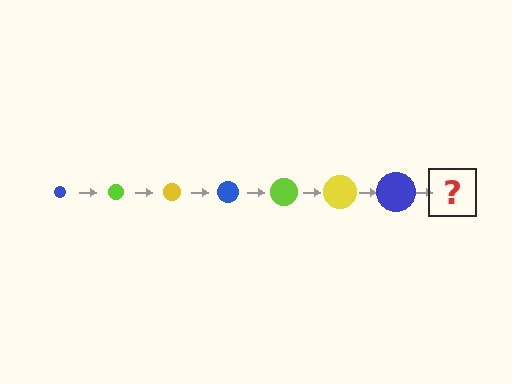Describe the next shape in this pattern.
It should be a lime circle, larger than the previous one.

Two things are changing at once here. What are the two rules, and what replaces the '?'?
The two rules are that the circle grows larger each step and the color cycles through blue, lime, and yellow. The '?' should be a lime circle, larger than the previous one.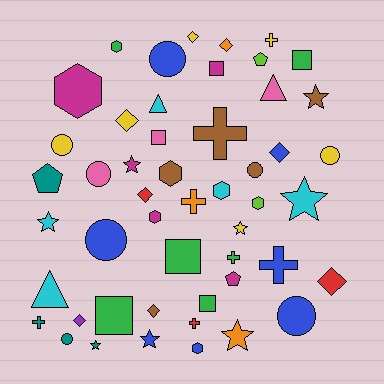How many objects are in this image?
There are 50 objects.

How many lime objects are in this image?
There are 2 lime objects.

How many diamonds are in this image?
There are 8 diamonds.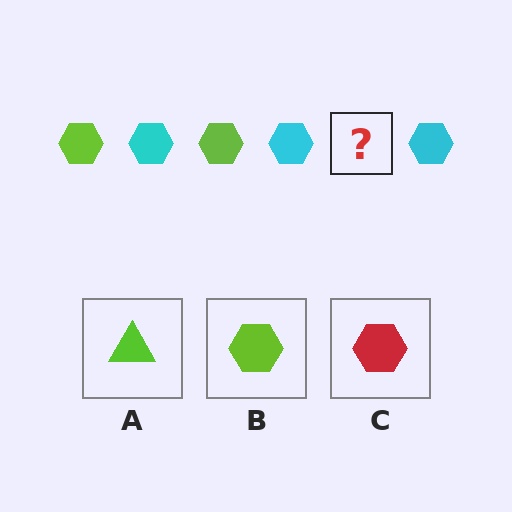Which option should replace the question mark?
Option B.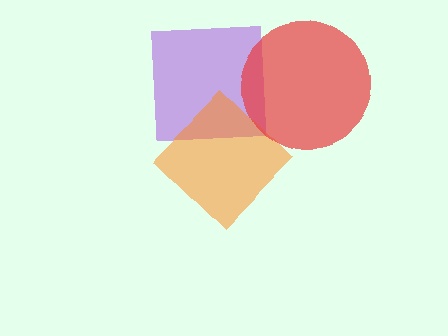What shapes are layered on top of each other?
The layered shapes are: a purple square, an orange diamond, a red circle.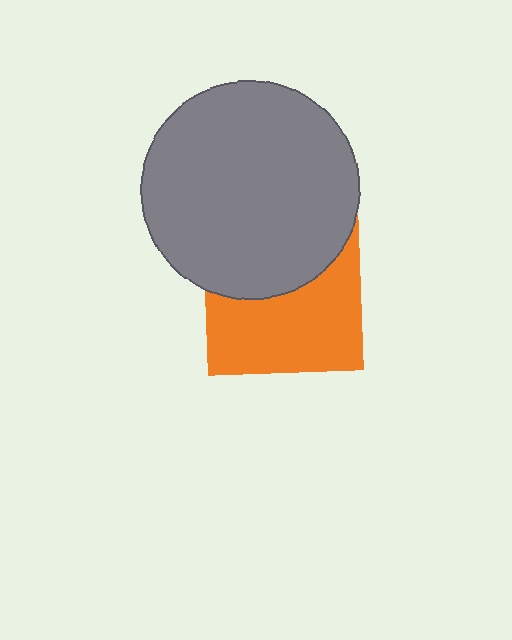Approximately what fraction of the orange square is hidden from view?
Roughly 43% of the orange square is hidden behind the gray circle.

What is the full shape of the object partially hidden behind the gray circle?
The partially hidden object is an orange square.